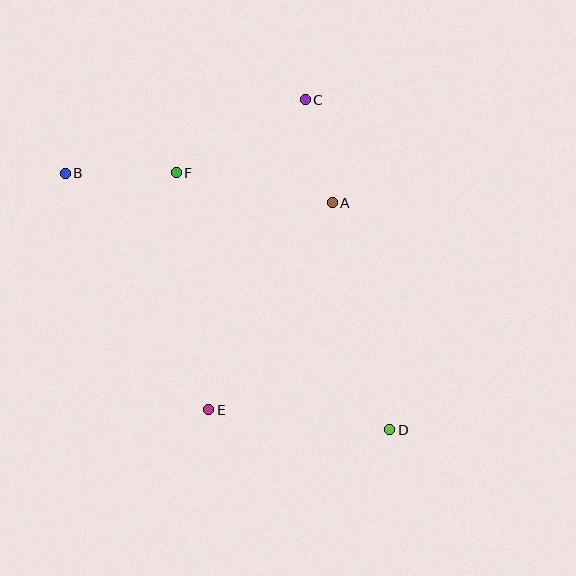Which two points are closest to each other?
Points A and C are closest to each other.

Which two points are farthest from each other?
Points B and D are farthest from each other.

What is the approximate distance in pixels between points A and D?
The distance between A and D is approximately 234 pixels.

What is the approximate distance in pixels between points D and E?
The distance between D and E is approximately 182 pixels.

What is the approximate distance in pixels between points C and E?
The distance between C and E is approximately 325 pixels.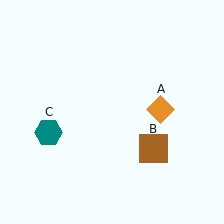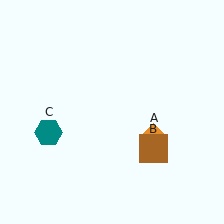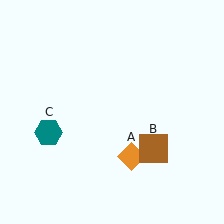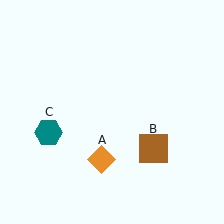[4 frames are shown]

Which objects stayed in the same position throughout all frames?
Brown square (object B) and teal hexagon (object C) remained stationary.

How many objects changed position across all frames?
1 object changed position: orange diamond (object A).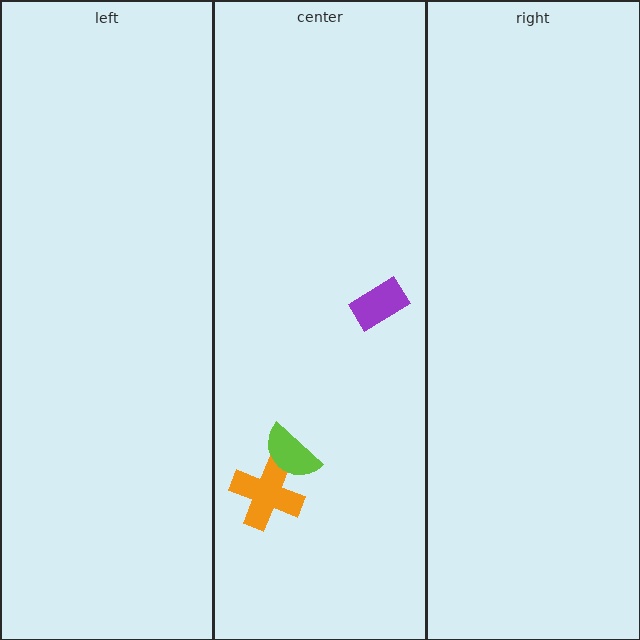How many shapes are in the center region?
3.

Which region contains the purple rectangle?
The center region.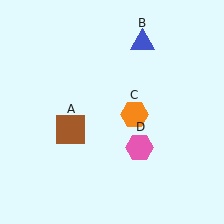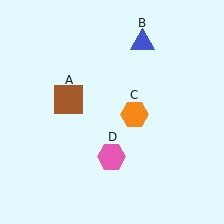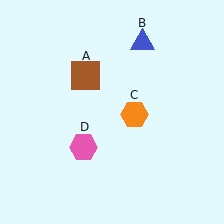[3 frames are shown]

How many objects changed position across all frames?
2 objects changed position: brown square (object A), pink hexagon (object D).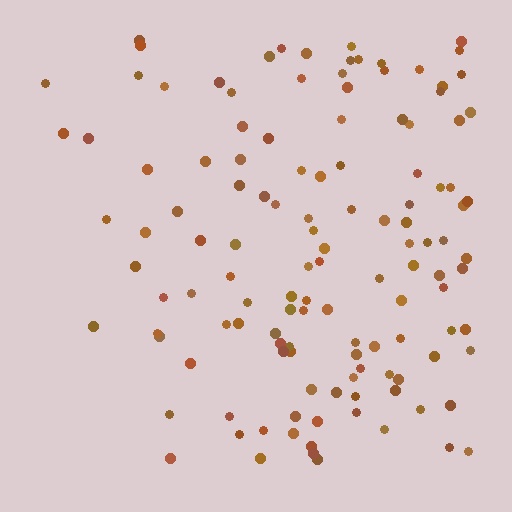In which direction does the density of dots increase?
From left to right, with the right side densest.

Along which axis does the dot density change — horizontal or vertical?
Horizontal.